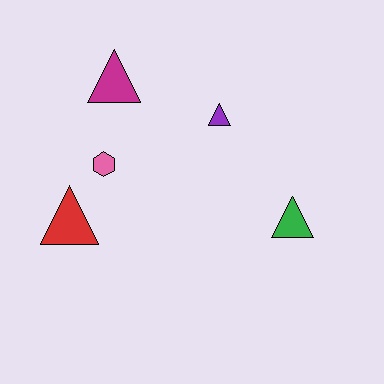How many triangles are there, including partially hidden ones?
There are 4 triangles.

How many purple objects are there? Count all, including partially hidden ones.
There is 1 purple object.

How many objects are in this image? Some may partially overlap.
There are 5 objects.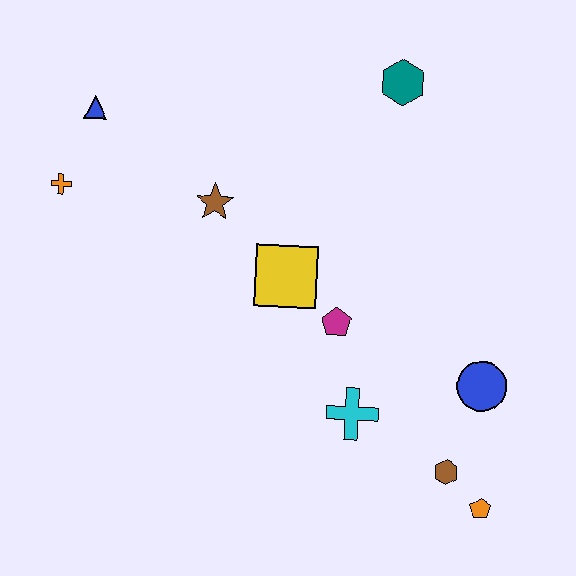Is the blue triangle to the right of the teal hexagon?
No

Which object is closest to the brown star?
The yellow square is closest to the brown star.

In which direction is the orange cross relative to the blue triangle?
The orange cross is below the blue triangle.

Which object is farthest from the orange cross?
The orange pentagon is farthest from the orange cross.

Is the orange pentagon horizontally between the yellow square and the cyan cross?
No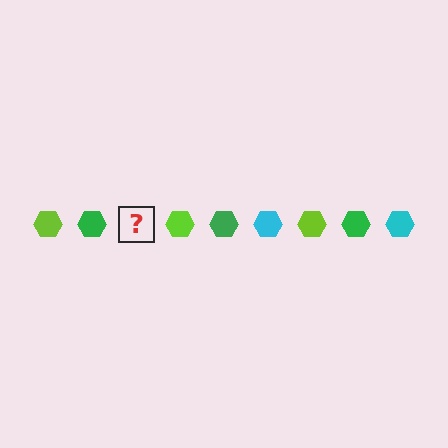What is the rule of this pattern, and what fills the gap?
The rule is that the pattern cycles through lime, green, cyan hexagons. The gap should be filled with a cyan hexagon.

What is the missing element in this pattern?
The missing element is a cyan hexagon.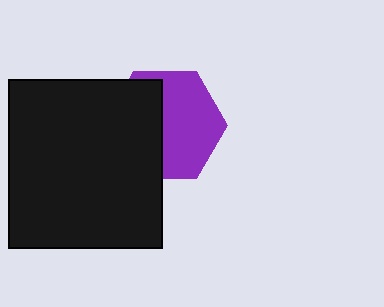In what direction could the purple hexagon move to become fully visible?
The purple hexagon could move right. That would shift it out from behind the black rectangle entirely.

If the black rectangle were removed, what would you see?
You would see the complete purple hexagon.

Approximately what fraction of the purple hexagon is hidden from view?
Roughly 46% of the purple hexagon is hidden behind the black rectangle.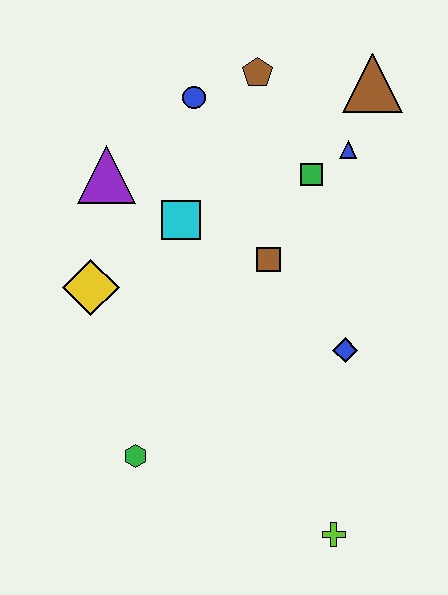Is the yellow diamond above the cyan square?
No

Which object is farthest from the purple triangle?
The lime cross is farthest from the purple triangle.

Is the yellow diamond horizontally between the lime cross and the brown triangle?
No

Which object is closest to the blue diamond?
The brown square is closest to the blue diamond.